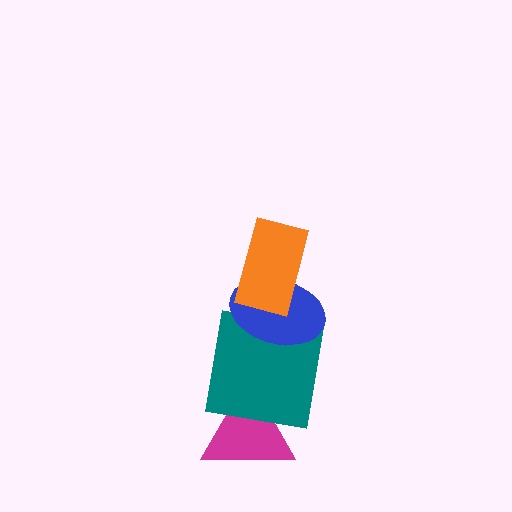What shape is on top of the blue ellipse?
The orange rectangle is on top of the blue ellipse.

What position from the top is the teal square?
The teal square is 3rd from the top.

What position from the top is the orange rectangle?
The orange rectangle is 1st from the top.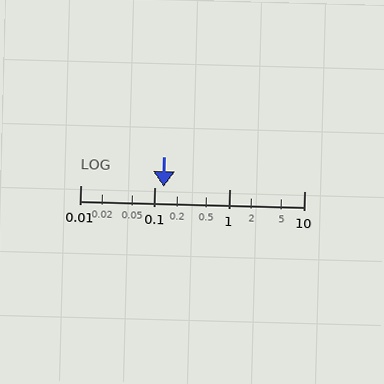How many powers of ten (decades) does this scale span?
The scale spans 3 decades, from 0.01 to 10.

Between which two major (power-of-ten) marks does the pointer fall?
The pointer is between 0.1 and 1.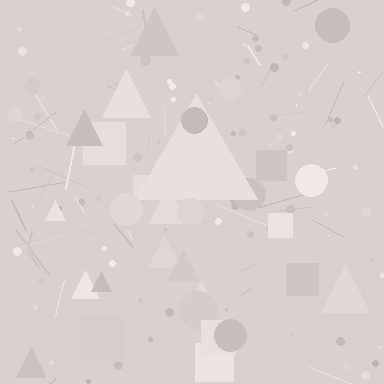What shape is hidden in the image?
A triangle is hidden in the image.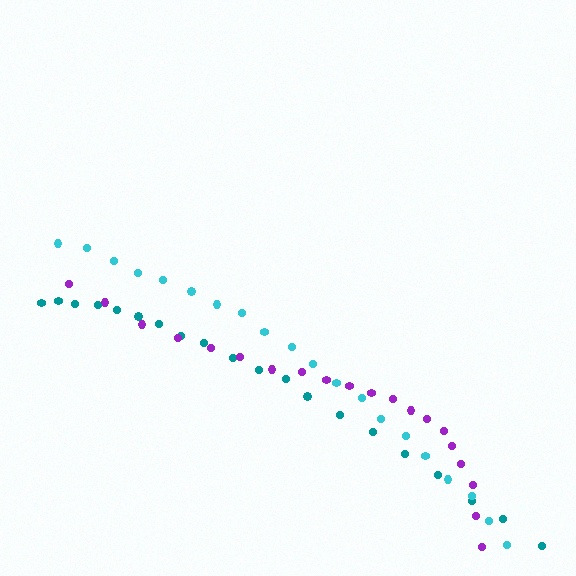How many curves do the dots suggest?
There are 3 distinct paths.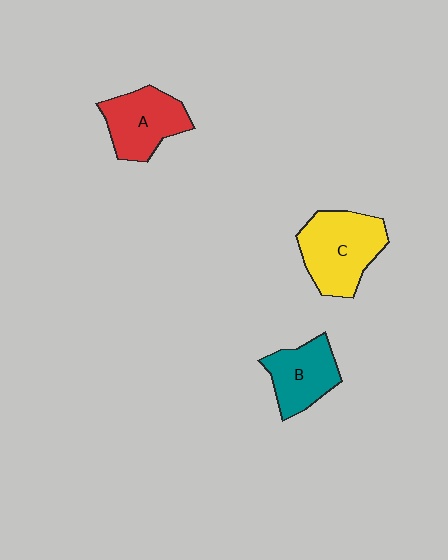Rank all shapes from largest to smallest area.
From largest to smallest: C (yellow), A (red), B (teal).